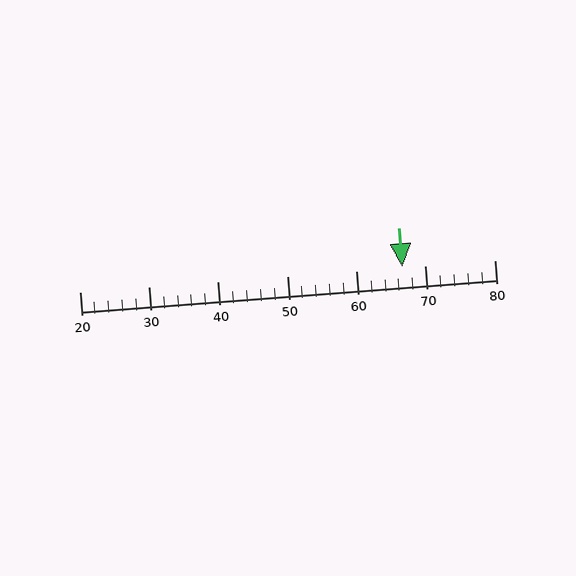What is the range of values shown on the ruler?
The ruler shows values from 20 to 80.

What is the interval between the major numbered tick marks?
The major tick marks are spaced 10 units apart.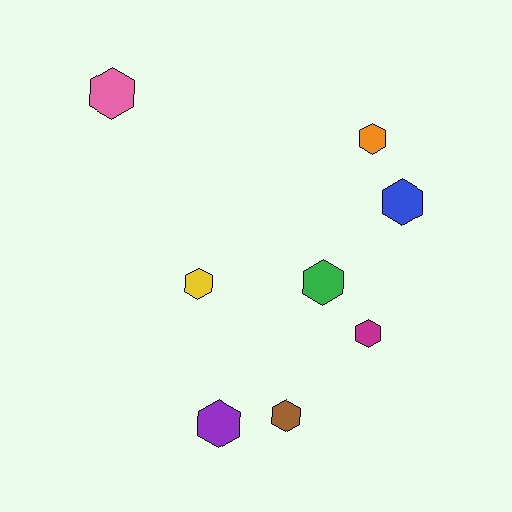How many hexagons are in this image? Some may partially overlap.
There are 8 hexagons.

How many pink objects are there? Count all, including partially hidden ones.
There is 1 pink object.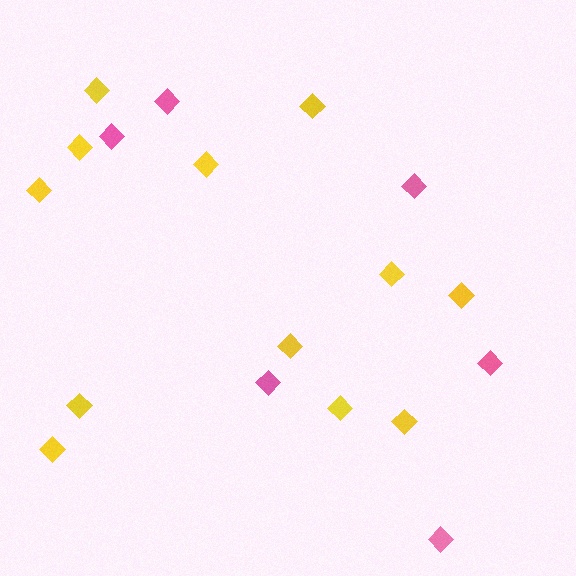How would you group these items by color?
There are 2 groups: one group of yellow diamonds (12) and one group of pink diamonds (6).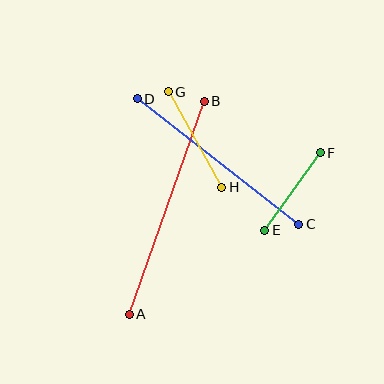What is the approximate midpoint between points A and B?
The midpoint is at approximately (167, 208) pixels.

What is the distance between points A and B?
The distance is approximately 226 pixels.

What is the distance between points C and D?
The distance is approximately 204 pixels.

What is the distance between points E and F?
The distance is approximately 95 pixels.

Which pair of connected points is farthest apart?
Points A and B are farthest apart.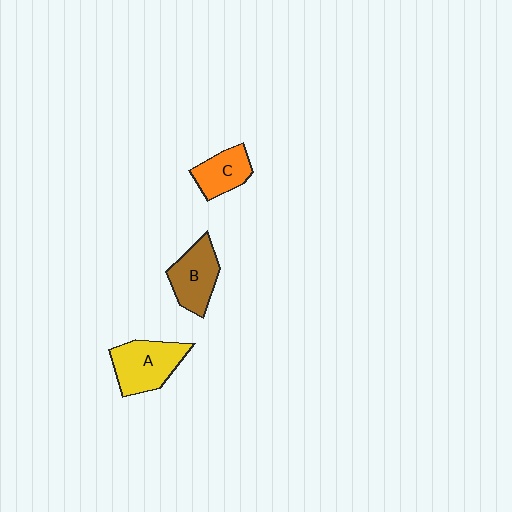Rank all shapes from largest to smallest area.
From largest to smallest: A (yellow), B (brown), C (orange).